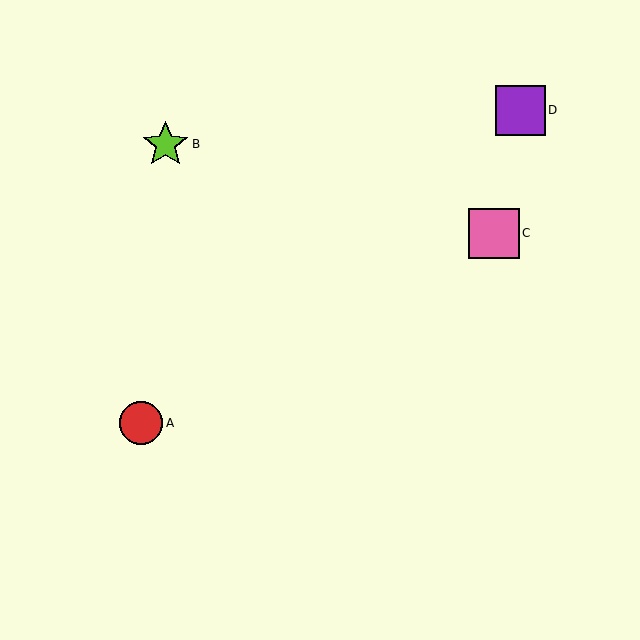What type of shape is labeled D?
Shape D is a purple square.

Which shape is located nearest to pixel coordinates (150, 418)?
The red circle (labeled A) at (141, 423) is nearest to that location.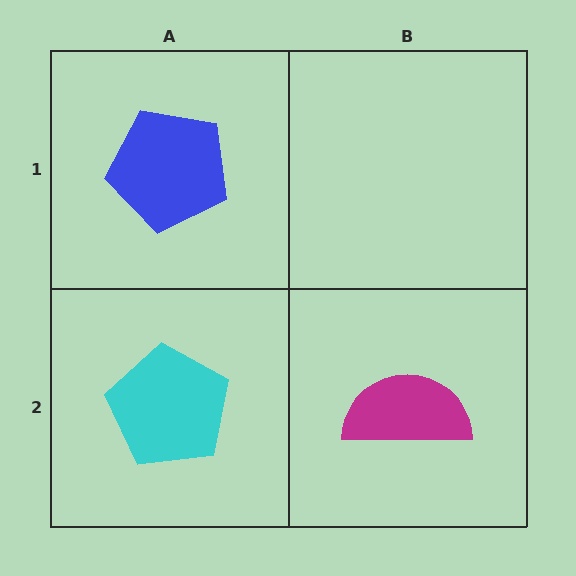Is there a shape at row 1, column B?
No, that cell is empty.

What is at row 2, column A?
A cyan pentagon.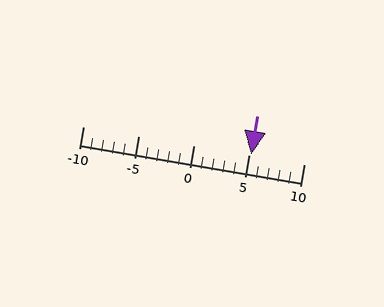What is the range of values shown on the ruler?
The ruler shows values from -10 to 10.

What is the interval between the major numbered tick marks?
The major tick marks are spaced 5 units apart.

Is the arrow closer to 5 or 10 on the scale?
The arrow is closer to 5.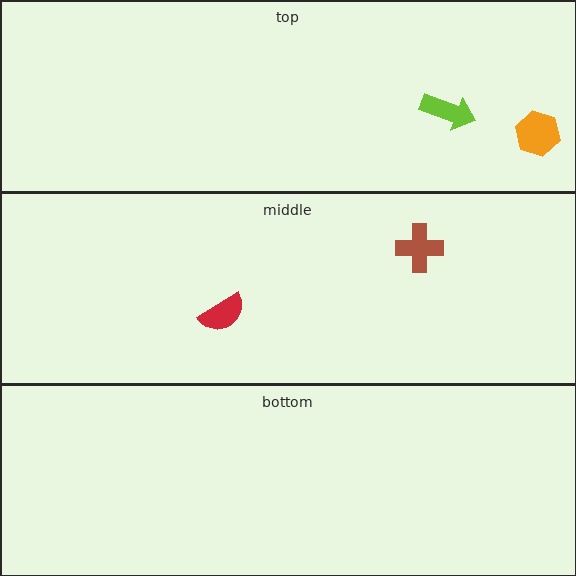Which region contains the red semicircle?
The middle region.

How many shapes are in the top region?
2.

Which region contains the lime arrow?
The top region.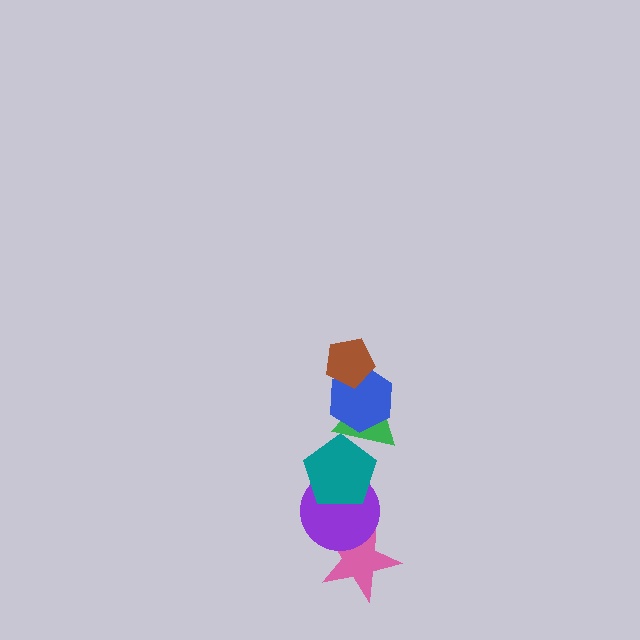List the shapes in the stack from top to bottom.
From top to bottom: the brown pentagon, the blue hexagon, the green triangle, the teal pentagon, the purple circle, the pink star.